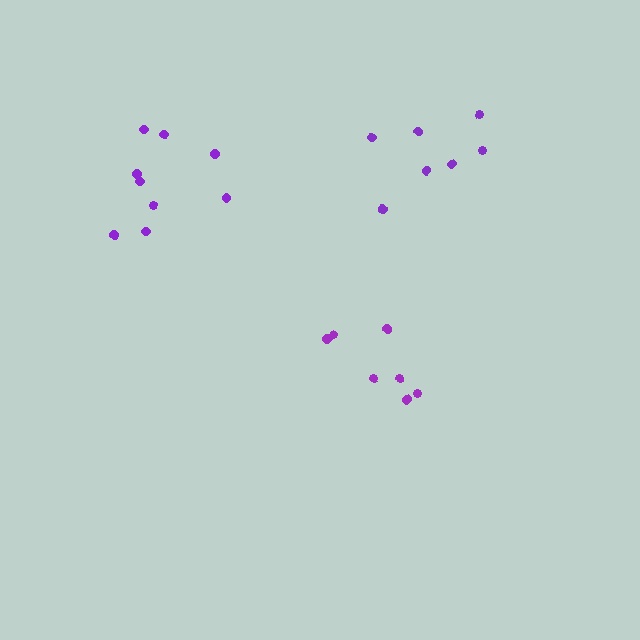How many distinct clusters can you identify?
There are 3 distinct clusters.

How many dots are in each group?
Group 1: 9 dots, Group 2: 7 dots, Group 3: 7 dots (23 total).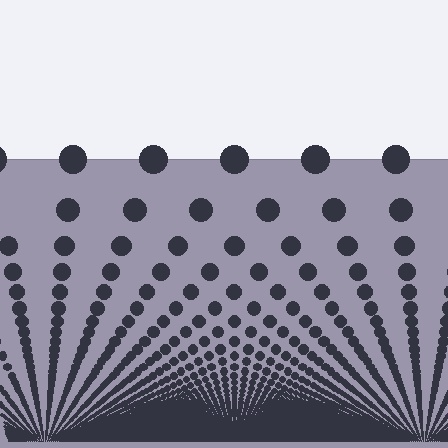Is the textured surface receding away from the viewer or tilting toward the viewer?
The surface appears to tilt toward the viewer. Texture elements get larger and sparser toward the top.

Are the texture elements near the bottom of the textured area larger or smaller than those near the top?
Smaller. The gradient is inverted — elements near the bottom are smaller and denser.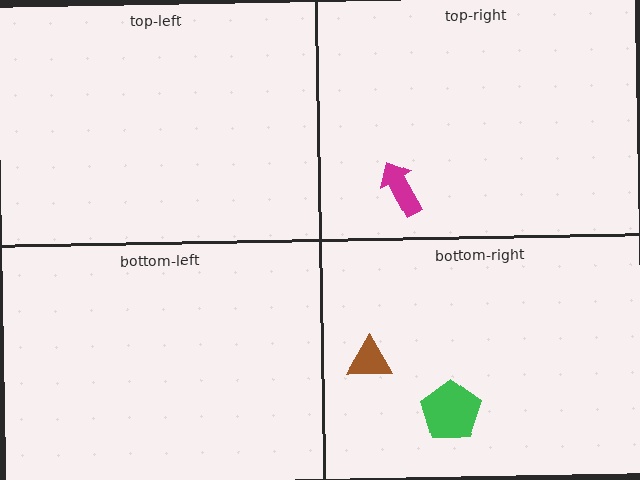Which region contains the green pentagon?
The bottom-right region.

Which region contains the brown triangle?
The bottom-right region.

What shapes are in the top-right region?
The magenta arrow.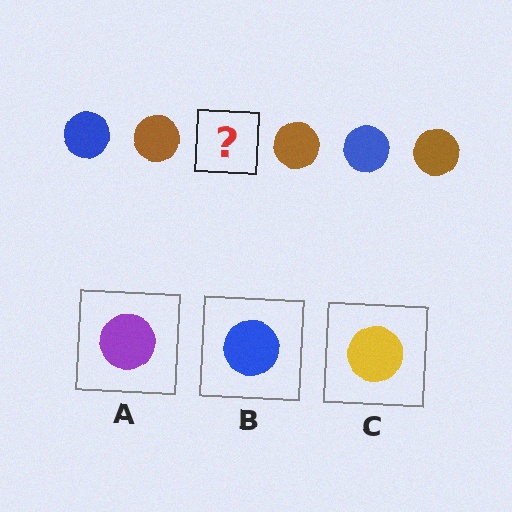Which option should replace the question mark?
Option B.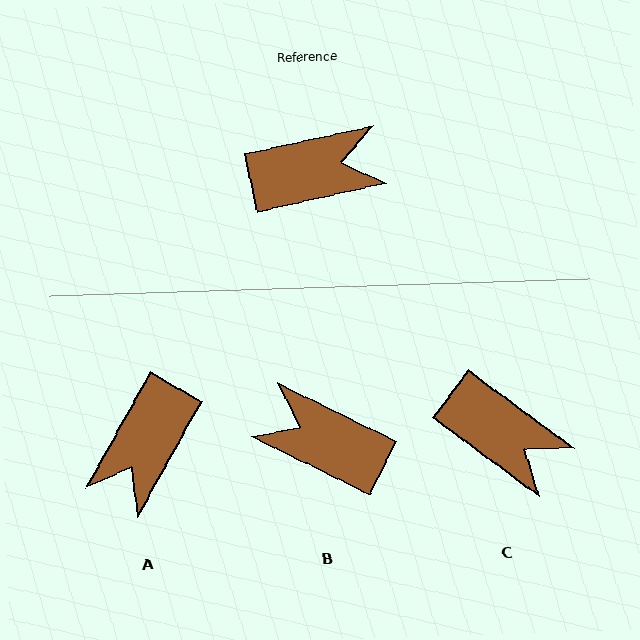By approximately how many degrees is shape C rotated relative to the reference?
Approximately 49 degrees clockwise.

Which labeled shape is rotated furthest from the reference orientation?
B, about 142 degrees away.